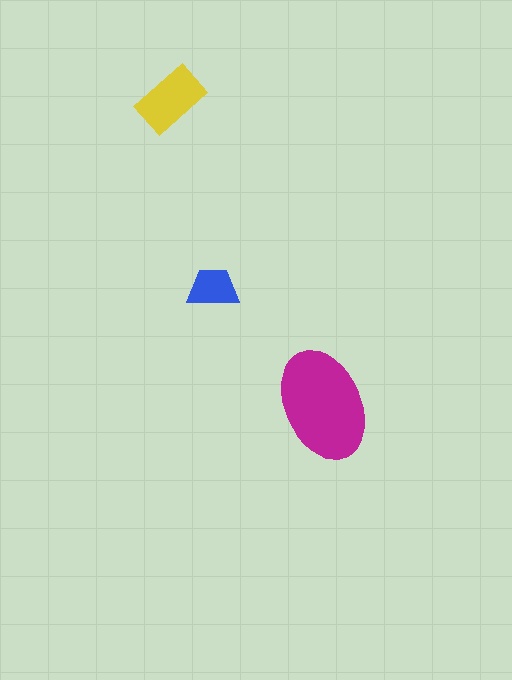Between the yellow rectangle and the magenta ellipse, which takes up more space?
The magenta ellipse.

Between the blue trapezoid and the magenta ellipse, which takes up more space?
The magenta ellipse.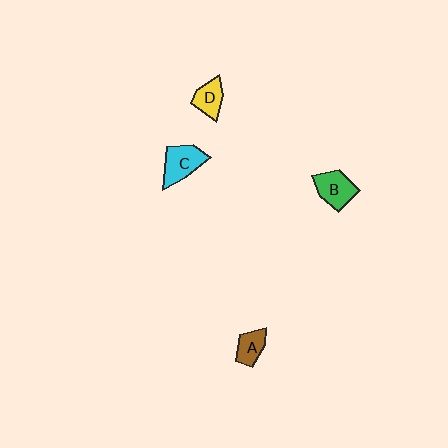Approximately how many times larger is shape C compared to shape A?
Approximately 1.5 times.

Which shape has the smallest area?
Shape A (brown).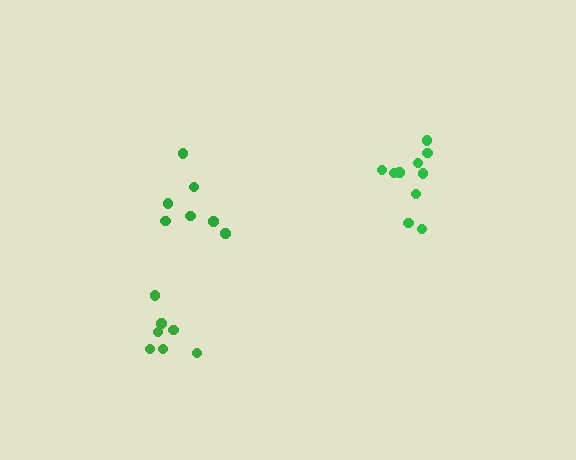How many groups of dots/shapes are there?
There are 3 groups.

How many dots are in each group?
Group 1: 7 dots, Group 2: 10 dots, Group 3: 7 dots (24 total).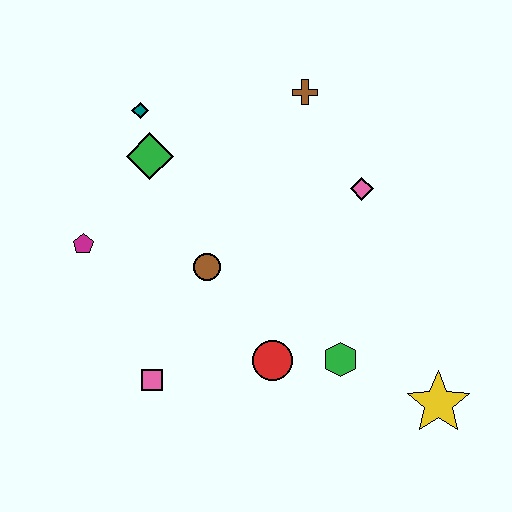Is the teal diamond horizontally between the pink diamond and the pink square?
No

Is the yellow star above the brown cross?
No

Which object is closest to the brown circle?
The red circle is closest to the brown circle.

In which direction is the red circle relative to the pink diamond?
The red circle is below the pink diamond.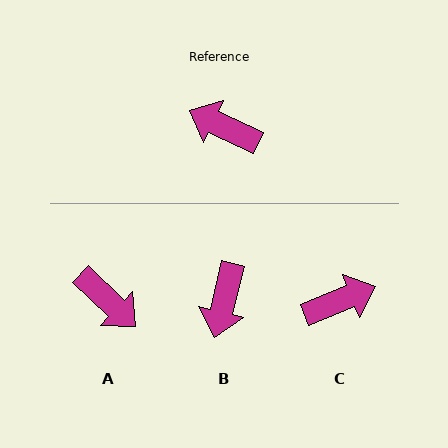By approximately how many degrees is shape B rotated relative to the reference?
Approximately 101 degrees counter-clockwise.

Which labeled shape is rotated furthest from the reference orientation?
A, about 162 degrees away.